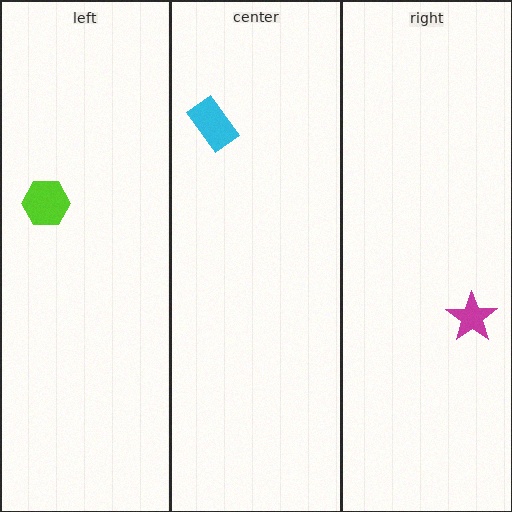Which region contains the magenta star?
The right region.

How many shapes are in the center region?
1.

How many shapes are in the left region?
1.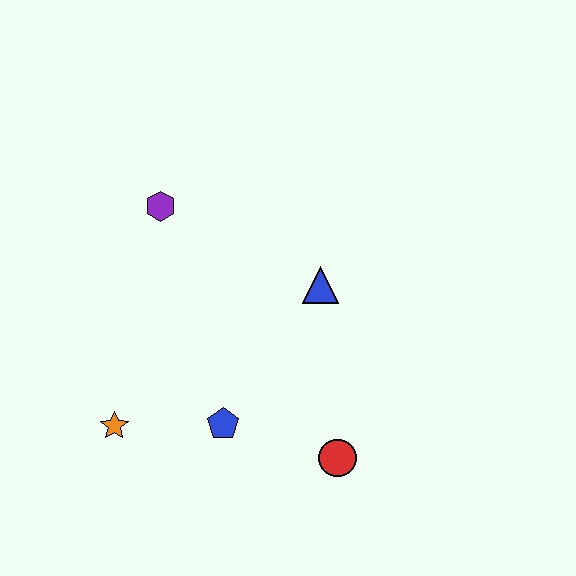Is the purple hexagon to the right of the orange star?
Yes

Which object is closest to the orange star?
The blue pentagon is closest to the orange star.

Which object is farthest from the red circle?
The purple hexagon is farthest from the red circle.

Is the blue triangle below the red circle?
No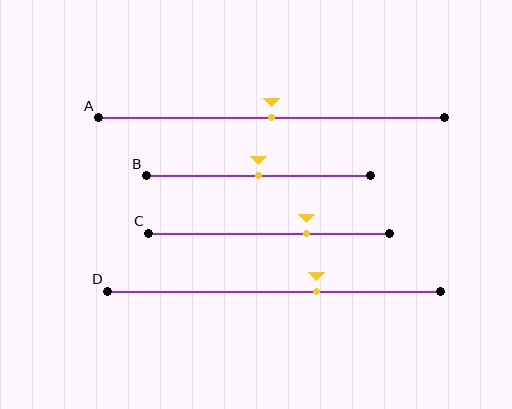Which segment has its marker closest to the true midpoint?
Segment A has its marker closest to the true midpoint.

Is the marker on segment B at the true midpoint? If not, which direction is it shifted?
Yes, the marker on segment B is at the true midpoint.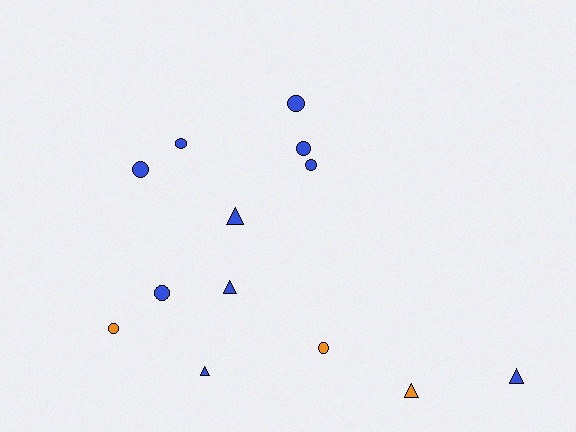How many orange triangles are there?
There is 1 orange triangle.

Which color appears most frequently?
Blue, with 10 objects.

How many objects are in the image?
There are 13 objects.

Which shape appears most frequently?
Circle, with 8 objects.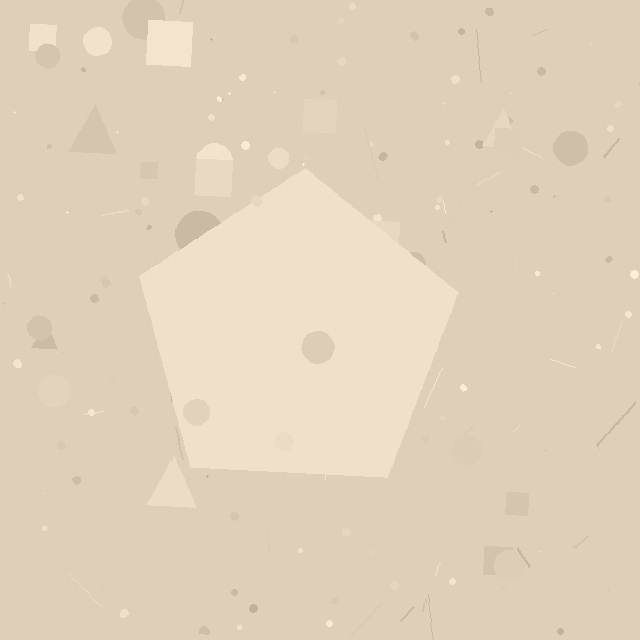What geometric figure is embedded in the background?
A pentagon is embedded in the background.